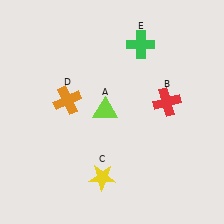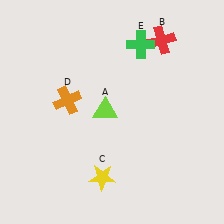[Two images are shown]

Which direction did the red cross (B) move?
The red cross (B) moved up.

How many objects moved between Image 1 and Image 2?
1 object moved between the two images.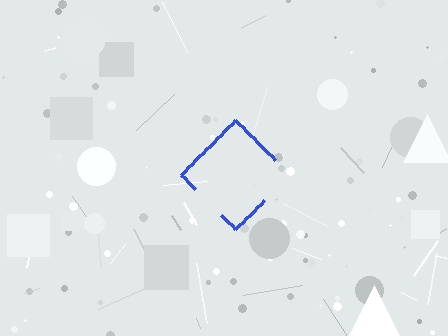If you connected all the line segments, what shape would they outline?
They would outline a diamond.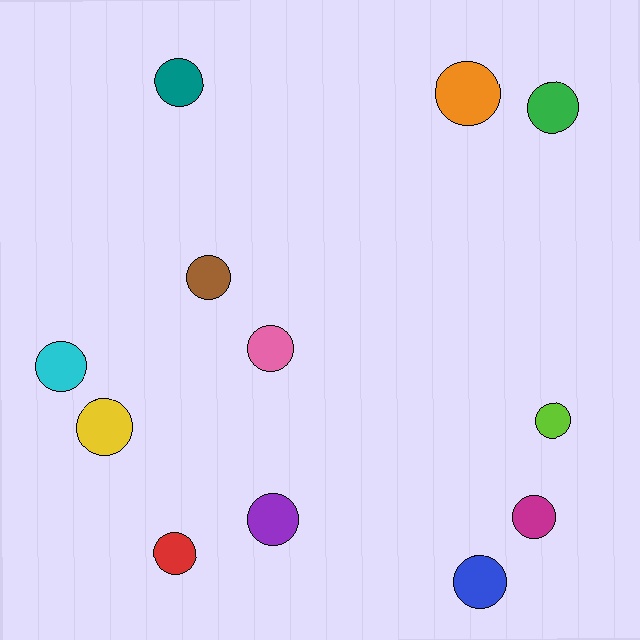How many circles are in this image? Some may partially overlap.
There are 12 circles.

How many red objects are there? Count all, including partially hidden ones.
There is 1 red object.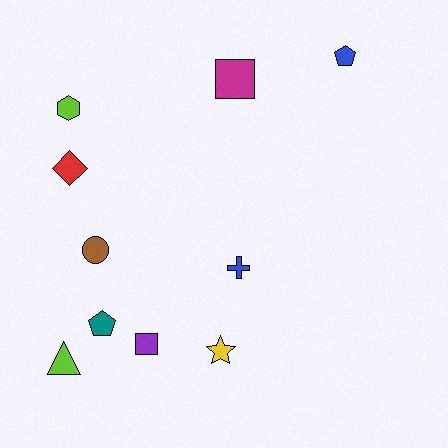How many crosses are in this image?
There is 1 cross.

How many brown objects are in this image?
There is 1 brown object.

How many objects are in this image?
There are 10 objects.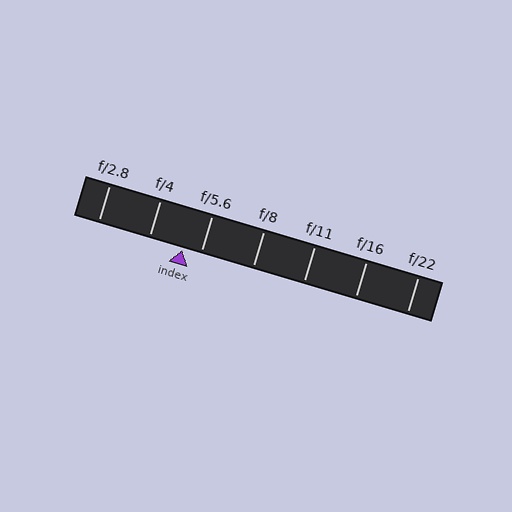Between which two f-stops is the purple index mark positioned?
The index mark is between f/4 and f/5.6.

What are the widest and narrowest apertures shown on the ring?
The widest aperture shown is f/2.8 and the narrowest is f/22.